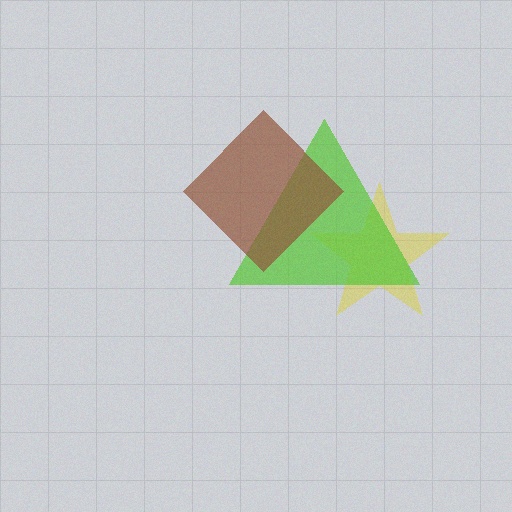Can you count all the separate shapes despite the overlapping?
Yes, there are 3 separate shapes.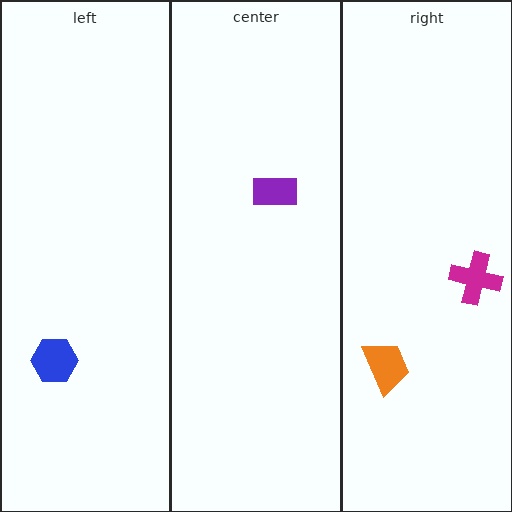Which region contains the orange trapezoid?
The right region.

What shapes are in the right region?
The orange trapezoid, the magenta cross.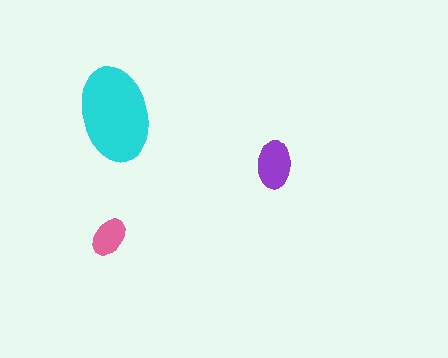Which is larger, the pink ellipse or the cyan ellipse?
The cyan one.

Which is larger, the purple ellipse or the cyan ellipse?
The cyan one.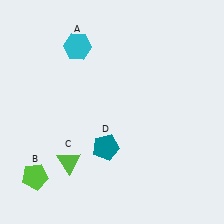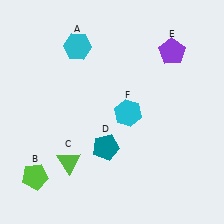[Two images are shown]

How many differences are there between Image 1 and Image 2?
There are 2 differences between the two images.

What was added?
A purple pentagon (E), a cyan hexagon (F) were added in Image 2.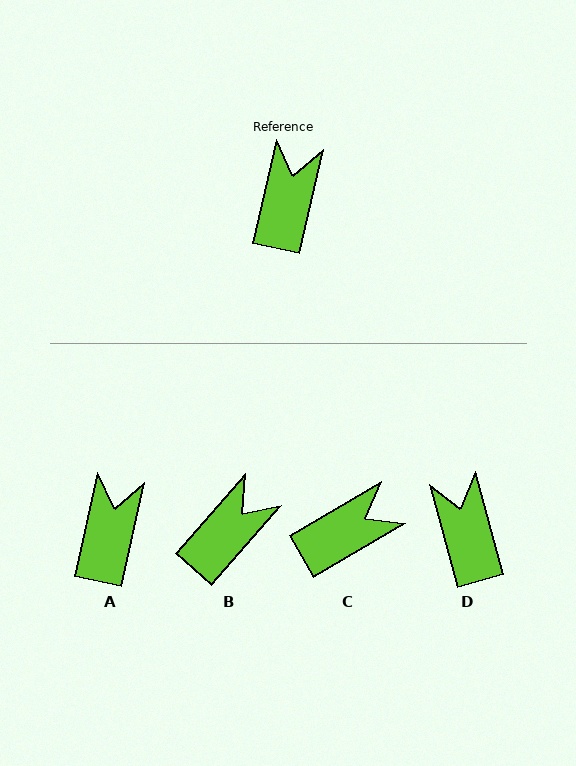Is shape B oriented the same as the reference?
No, it is off by about 28 degrees.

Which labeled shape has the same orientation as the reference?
A.